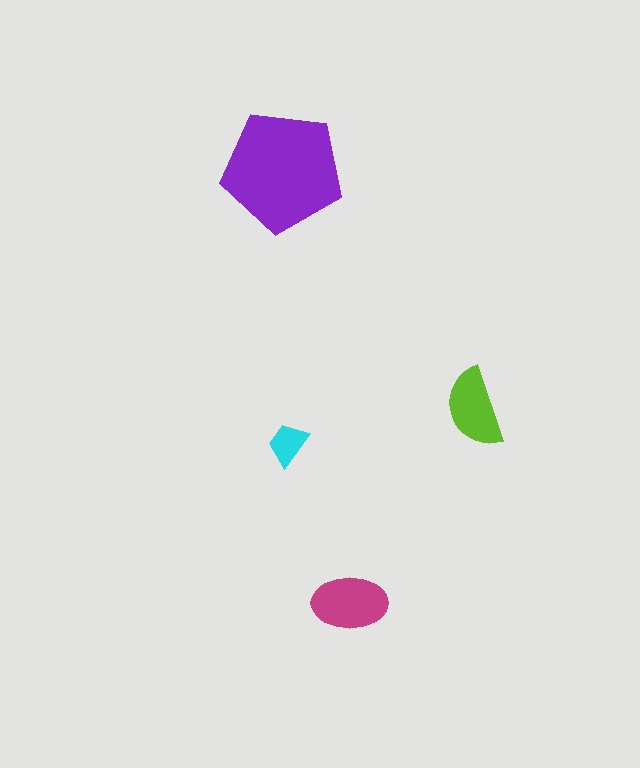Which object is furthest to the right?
The lime semicircle is rightmost.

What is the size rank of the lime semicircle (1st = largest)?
3rd.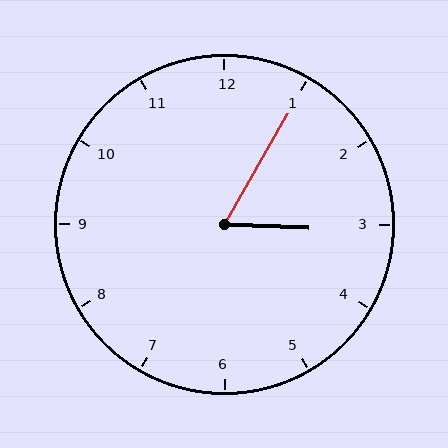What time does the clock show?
3:05.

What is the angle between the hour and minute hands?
Approximately 62 degrees.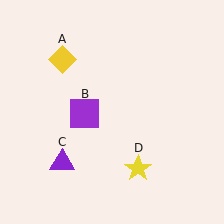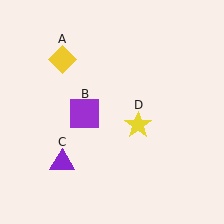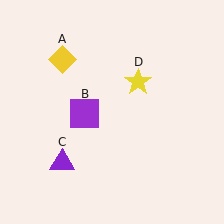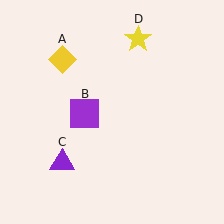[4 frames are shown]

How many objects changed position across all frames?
1 object changed position: yellow star (object D).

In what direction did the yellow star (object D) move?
The yellow star (object D) moved up.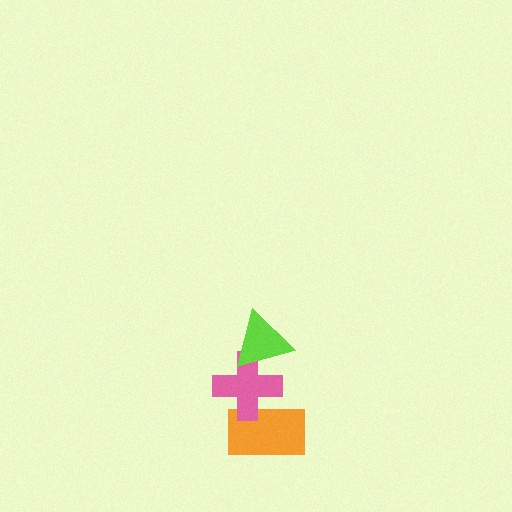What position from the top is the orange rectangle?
The orange rectangle is 3rd from the top.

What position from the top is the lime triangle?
The lime triangle is 1st from the top.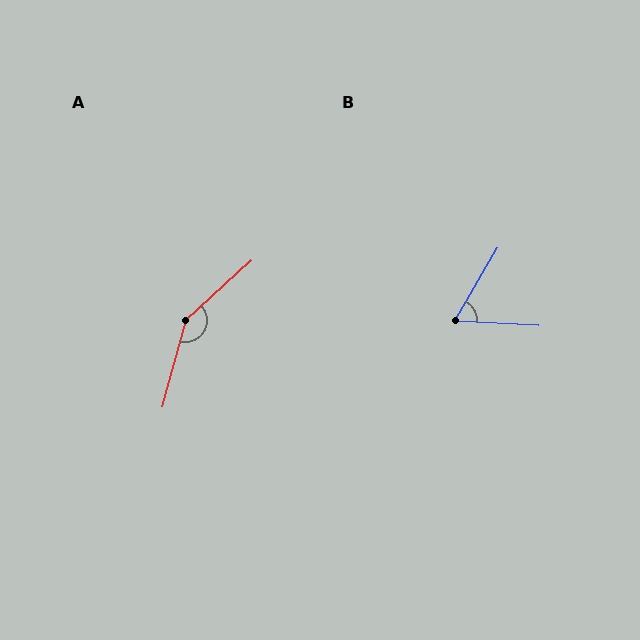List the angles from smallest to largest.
B (63°), A (148°).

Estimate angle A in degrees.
Approximately 148 degrees.